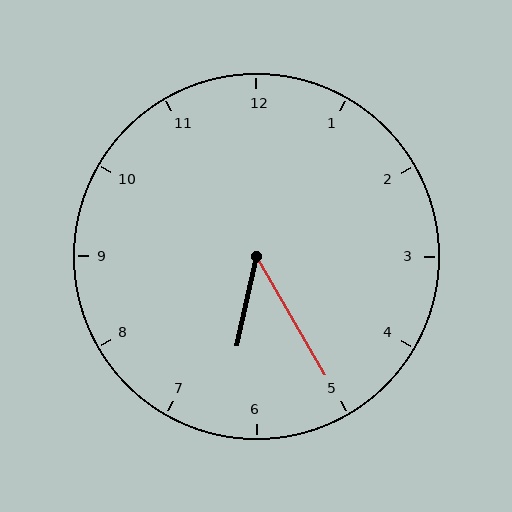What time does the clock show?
6:25.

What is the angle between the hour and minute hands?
Approximately 42 degrees.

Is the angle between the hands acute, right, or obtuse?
It is acute.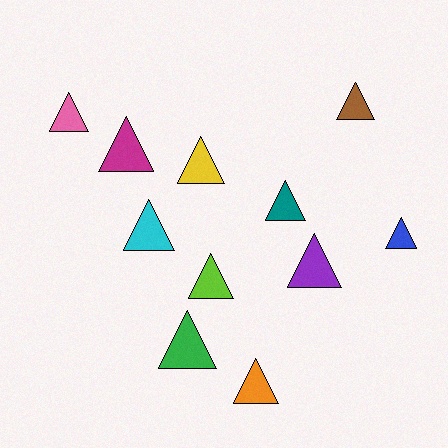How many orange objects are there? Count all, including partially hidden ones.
There is 1 orange object.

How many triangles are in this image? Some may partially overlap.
There are 11 triangles.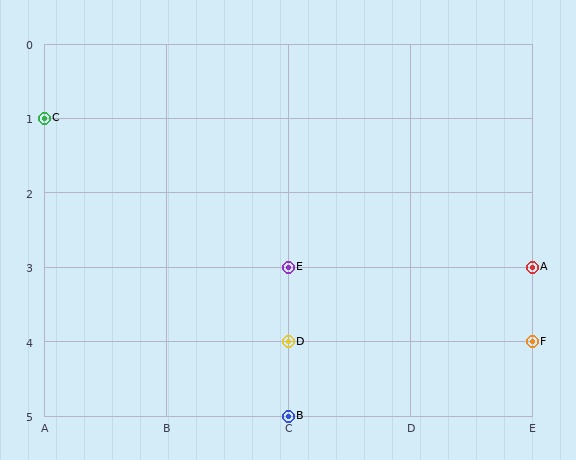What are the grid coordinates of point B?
Point B is at grid coordinates (C, 5).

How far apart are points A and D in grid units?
Points A and D are 2 columns and 1 row apart (about 2.2 grid units diagonally).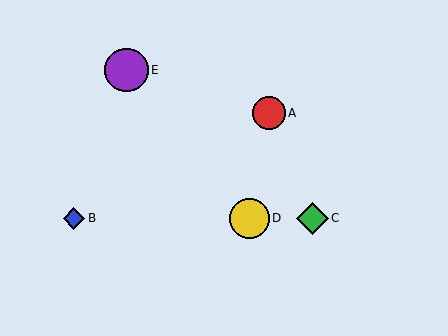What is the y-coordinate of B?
Object B is at y≈218.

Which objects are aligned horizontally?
Objects B, C, D are aligned horizontally.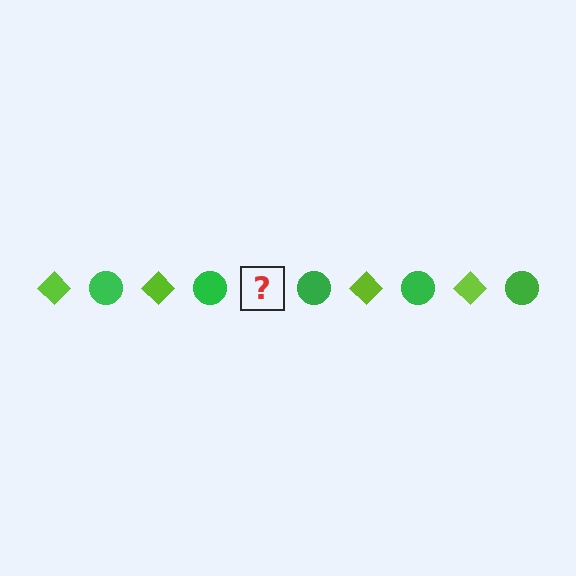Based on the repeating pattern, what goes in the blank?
The blank should be a lime diamond.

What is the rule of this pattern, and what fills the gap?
The rule is that the pattern alternates between lime diamond and green circle. The gap should be filled with a lime diamond.